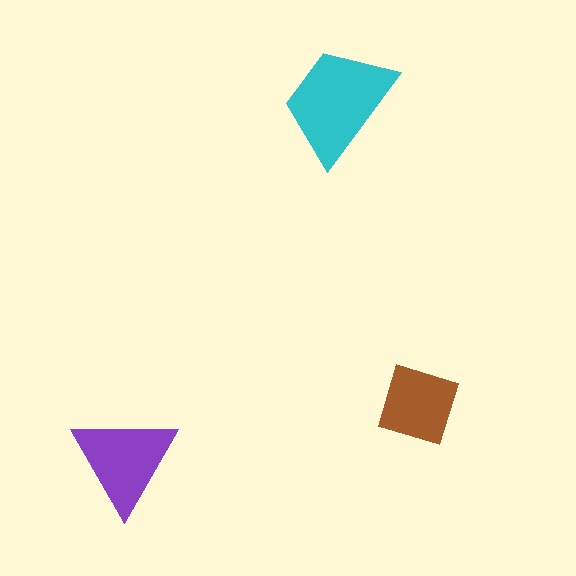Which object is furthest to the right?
The brown square is rightmost.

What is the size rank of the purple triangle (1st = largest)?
2nd.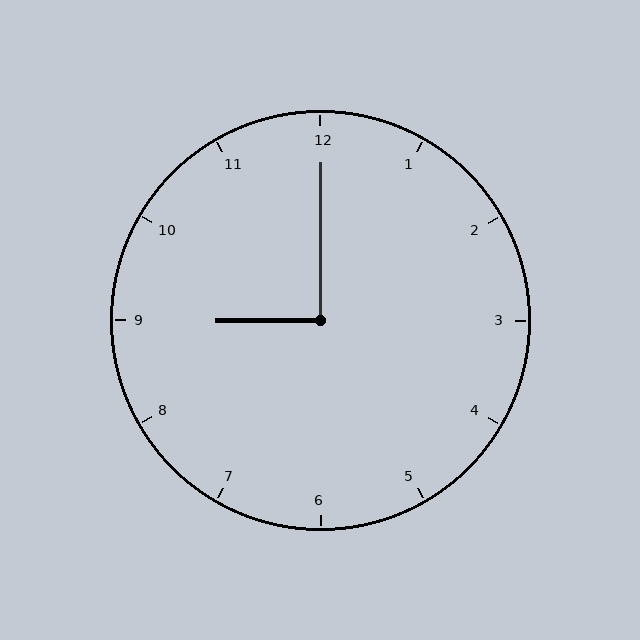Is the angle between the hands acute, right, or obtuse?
It is right.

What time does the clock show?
9:00.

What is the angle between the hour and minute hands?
Approximately 90 degrees.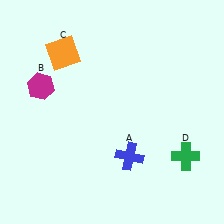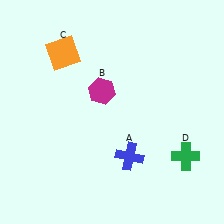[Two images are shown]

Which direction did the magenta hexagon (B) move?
The magenta hexagon (B) moved right.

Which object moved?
The magenta hexagon (B) moved right.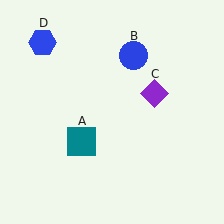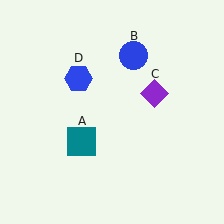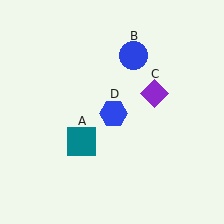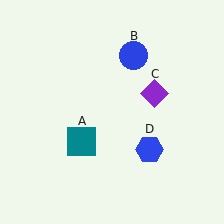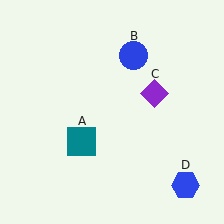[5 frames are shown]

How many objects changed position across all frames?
1 object changed position: blue hexagon (object D).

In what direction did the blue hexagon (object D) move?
The blue hexagon (object D) moved down and to the right.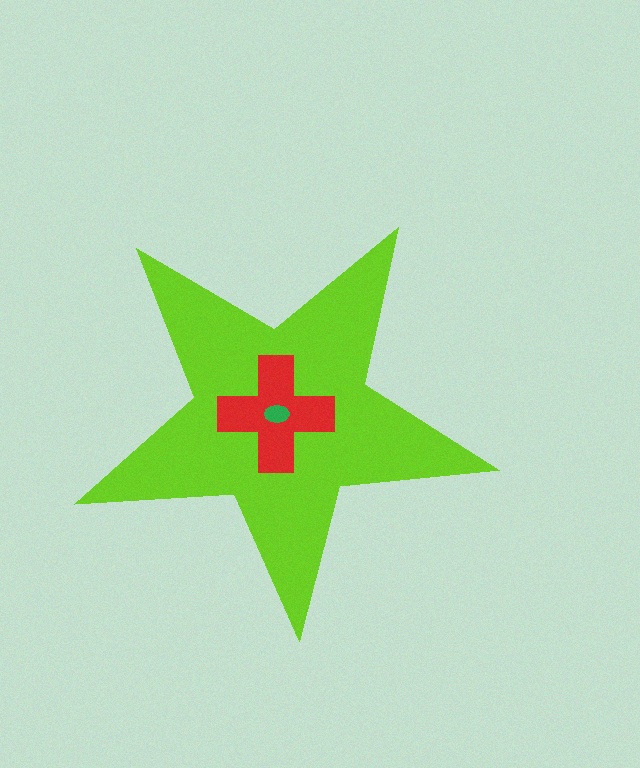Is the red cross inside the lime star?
Yes.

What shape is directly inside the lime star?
The red cross.